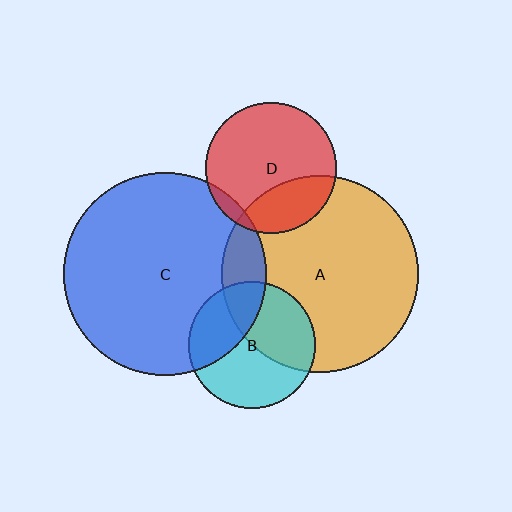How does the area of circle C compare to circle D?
Approximately 2.4 times.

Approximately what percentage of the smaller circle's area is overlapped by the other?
Approximately 35%.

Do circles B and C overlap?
Yes.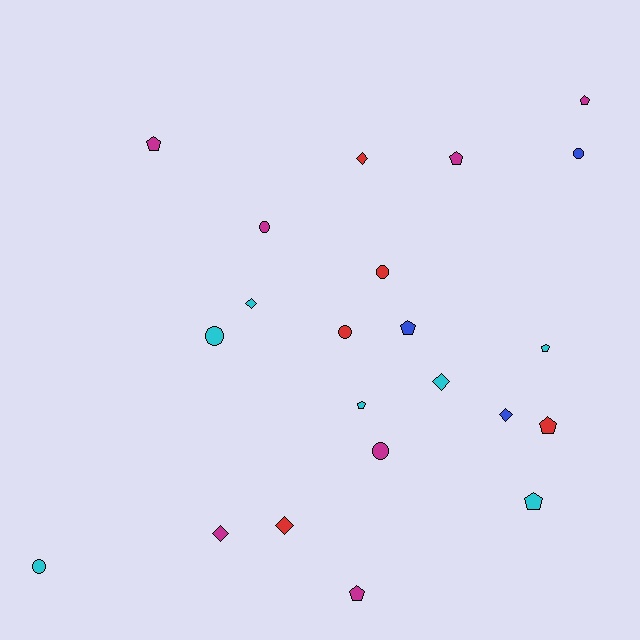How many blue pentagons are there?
There is 1 blue pentagon.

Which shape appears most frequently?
Pentagon, with 9 objects.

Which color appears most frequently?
Cyan, with 7 objects.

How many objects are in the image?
There are 22 objects.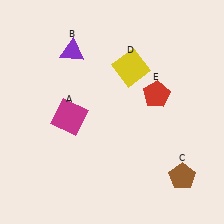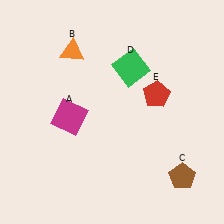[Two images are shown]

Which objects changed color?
B changed from purple to orange. D changed from yellow to green.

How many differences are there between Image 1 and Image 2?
There are 2 differences between the two images.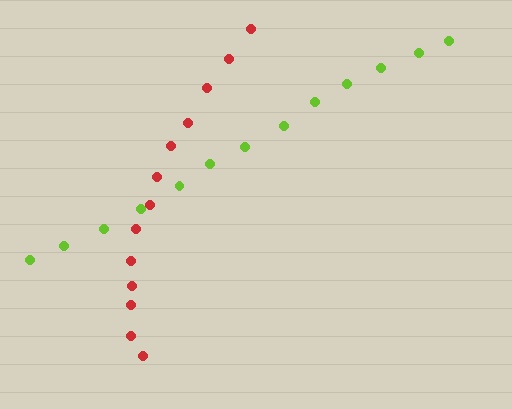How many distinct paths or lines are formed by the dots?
There are 2 distinct paths.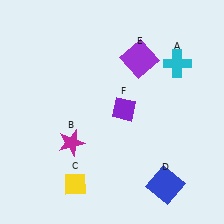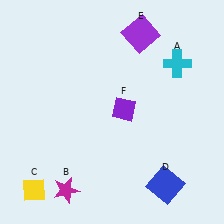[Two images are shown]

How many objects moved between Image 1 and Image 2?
3 objects moved between the two images.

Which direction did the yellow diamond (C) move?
The yellow diamond (C) moved left.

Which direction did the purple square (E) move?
The purple square (E) moved up.